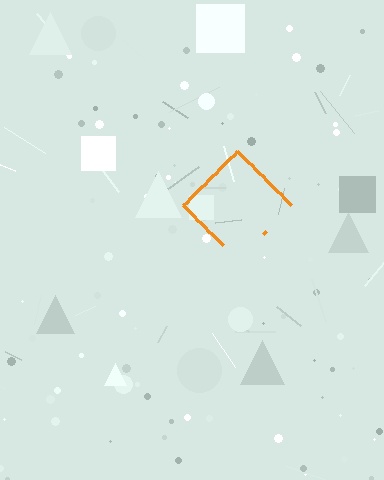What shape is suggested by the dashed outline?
The dashed outline suggests a diamond.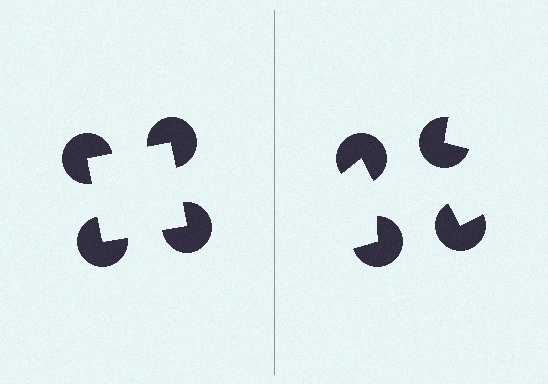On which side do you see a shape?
An illusory square appears on the left side. On the right side the wedge cuts are rotated, so no coherent shape forms.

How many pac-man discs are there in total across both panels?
8 — 4 on each side.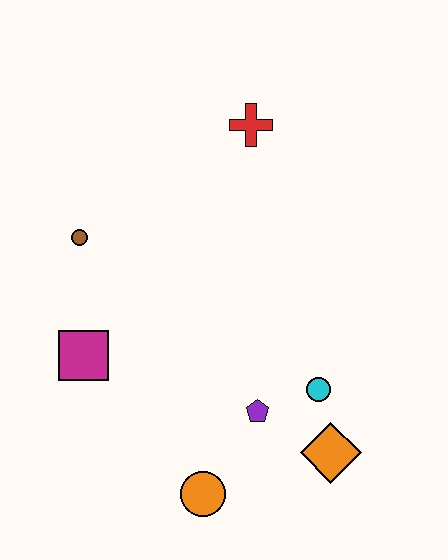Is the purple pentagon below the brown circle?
Yes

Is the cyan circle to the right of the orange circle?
Yes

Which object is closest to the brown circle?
The magenta square is closest to the brown circle.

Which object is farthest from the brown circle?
The orange diamond is farthest from the brown circle.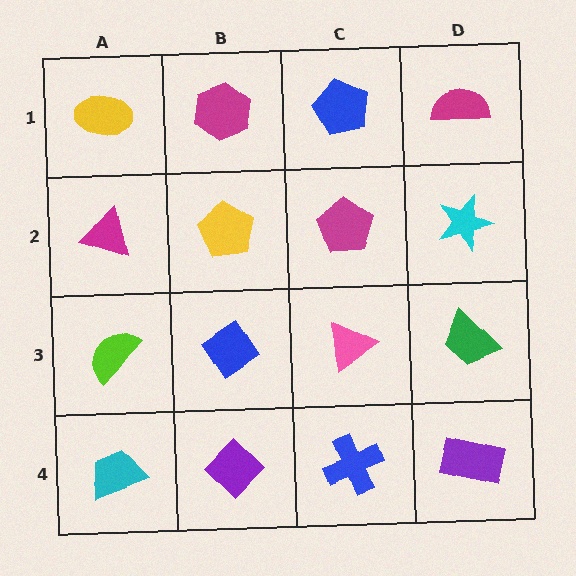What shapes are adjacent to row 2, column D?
A magenta semicircle (row 1, column D), a green trapezoid (row 3, column D), a magenta pentagon (row 2, column C).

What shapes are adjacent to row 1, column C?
A magenta pentagon (row 2, column C), a magenta hexagon (row 1, column B), a magenta semicircle (row 1, column D).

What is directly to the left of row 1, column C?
A magenta hexagon.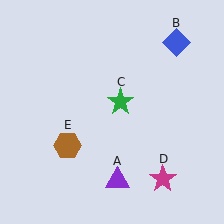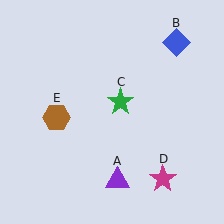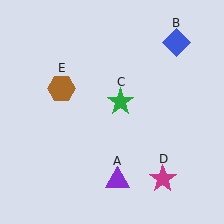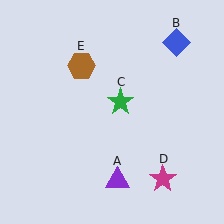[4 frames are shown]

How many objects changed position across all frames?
1 object changed position: brown hexagon (object E).